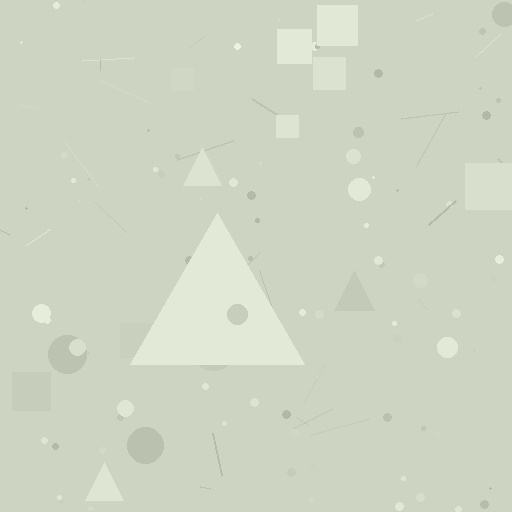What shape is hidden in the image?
A triangle is hidden in the image.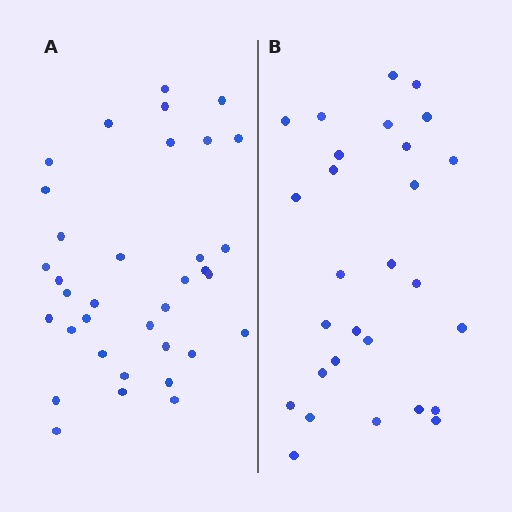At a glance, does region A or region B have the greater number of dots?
Region A (the left region) has more dots.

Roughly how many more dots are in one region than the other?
Region A has roughly 8 or so more dots than region B.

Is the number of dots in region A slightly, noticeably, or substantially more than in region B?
Region A has noticeably more, but not dramatically so. The ratio is roughly 1.2 to 1.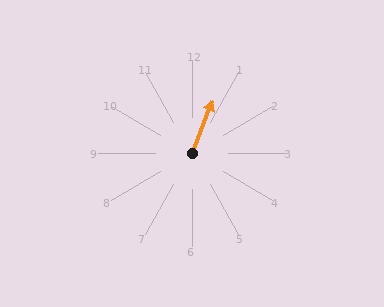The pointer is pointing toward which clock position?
Roughly 1 o'clock.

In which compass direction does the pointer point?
North.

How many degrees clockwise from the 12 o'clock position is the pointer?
Approximately 21 degrees.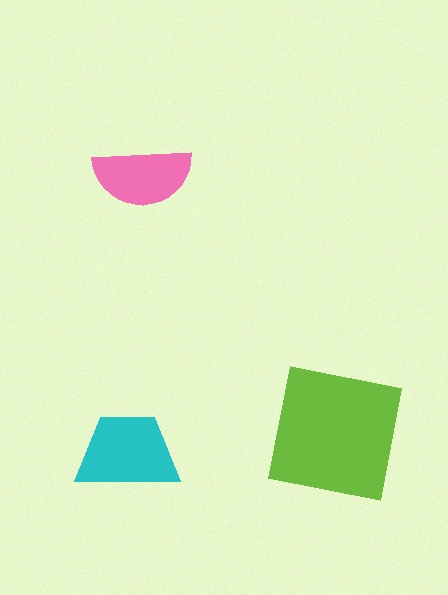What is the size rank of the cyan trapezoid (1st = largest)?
2nd.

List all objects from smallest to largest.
The pink semicircle, the cyan trapezoid, the lime square.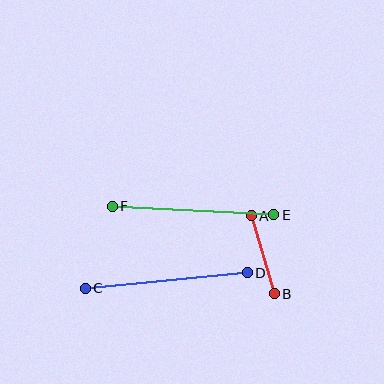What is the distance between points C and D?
The distance is approximately 163 pixels.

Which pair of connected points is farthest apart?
Points C and D are farthest apart.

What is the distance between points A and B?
The distance is approximately 81 pixels.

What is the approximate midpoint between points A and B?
The midpoint is at approximately (263, 255) pixels.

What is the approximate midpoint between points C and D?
The midpoint is at approximately (166, 280) pixels.